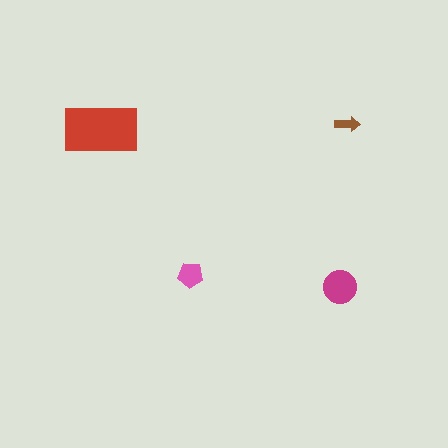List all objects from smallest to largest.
The brown arrow, the pink pentagon, the magenta circle, the red rectangle.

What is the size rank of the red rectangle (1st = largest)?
1st.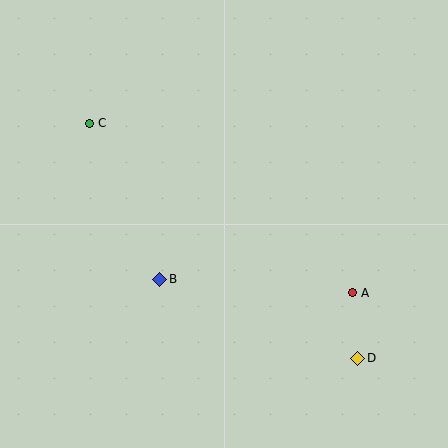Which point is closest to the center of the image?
Point B at (160, 279) is closest to the center.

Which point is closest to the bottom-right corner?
Point D is closest to the bottom-right corner.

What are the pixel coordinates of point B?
Point B is at (160, 279).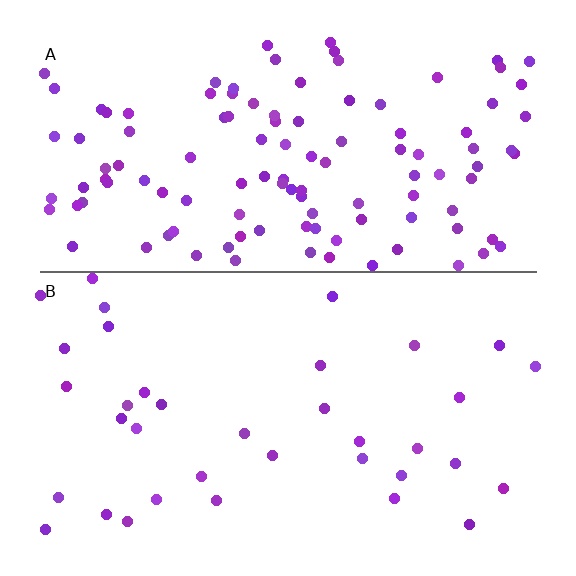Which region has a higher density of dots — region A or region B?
A (the top).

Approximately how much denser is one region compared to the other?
Approximately 3.2× — region A over region B.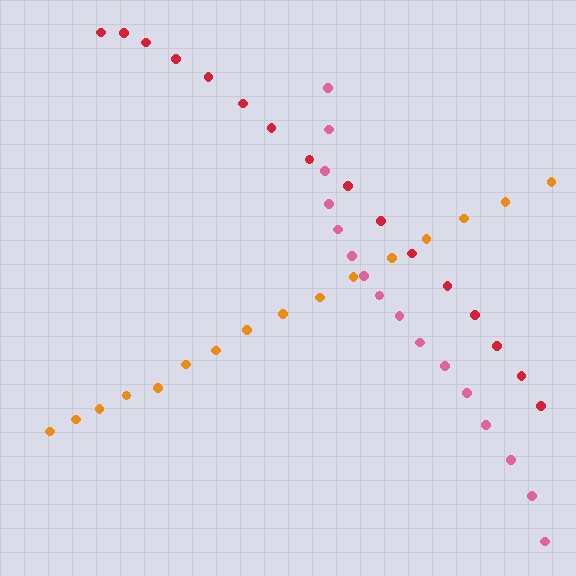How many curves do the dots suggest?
There are 3 distinct paths.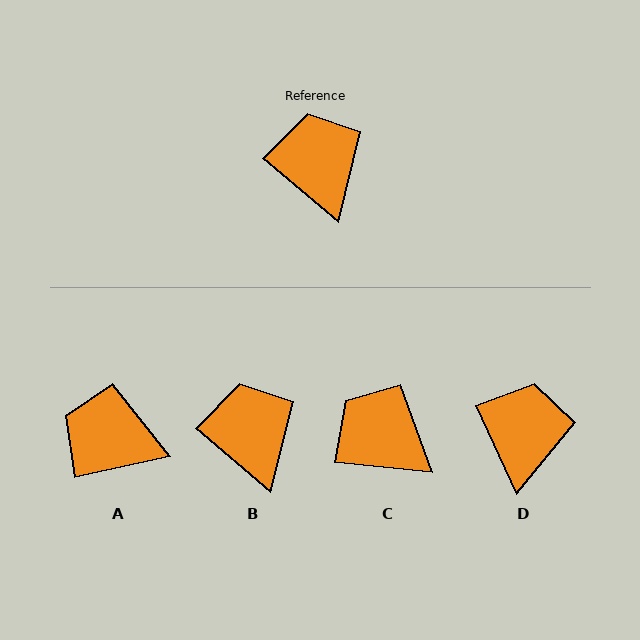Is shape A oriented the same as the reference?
No, it is off by about 53 degrees.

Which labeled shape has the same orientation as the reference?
B.